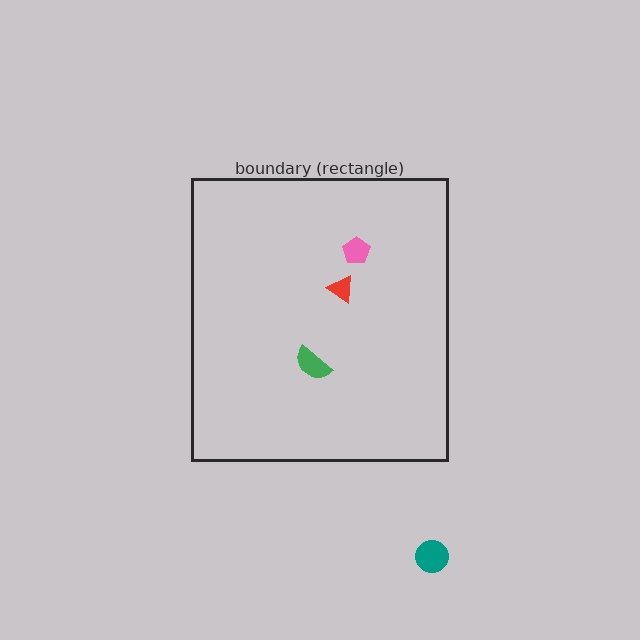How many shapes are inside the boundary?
3 inside, 1 outside.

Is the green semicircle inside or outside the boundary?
Inside.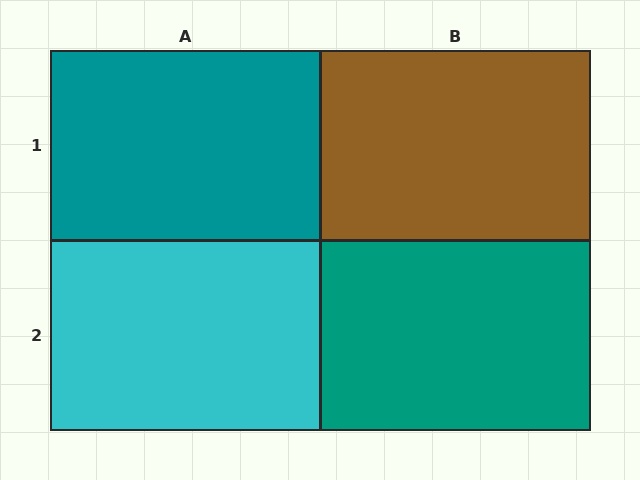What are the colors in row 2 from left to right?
Cyan, teal.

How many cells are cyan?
1 cell is cyan.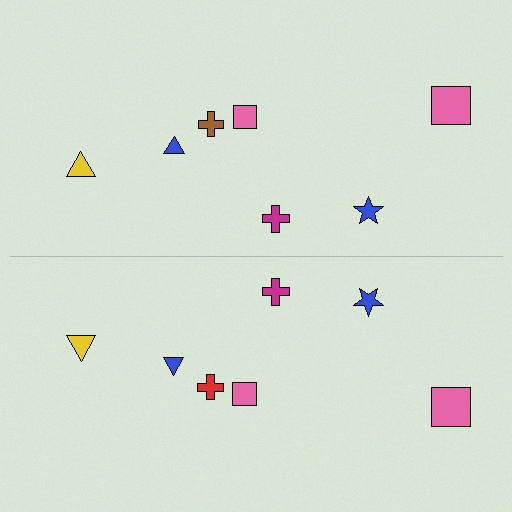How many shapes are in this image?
There are 14 shapes in this image.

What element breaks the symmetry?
The red cross on the bottom side breaks the symmetry — its mirror counterpart is brown.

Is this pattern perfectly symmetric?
No, the pattern is not perfectly symmetric. The red cross on the bottom side breaks the symmetry — its mirror counterpart is brown.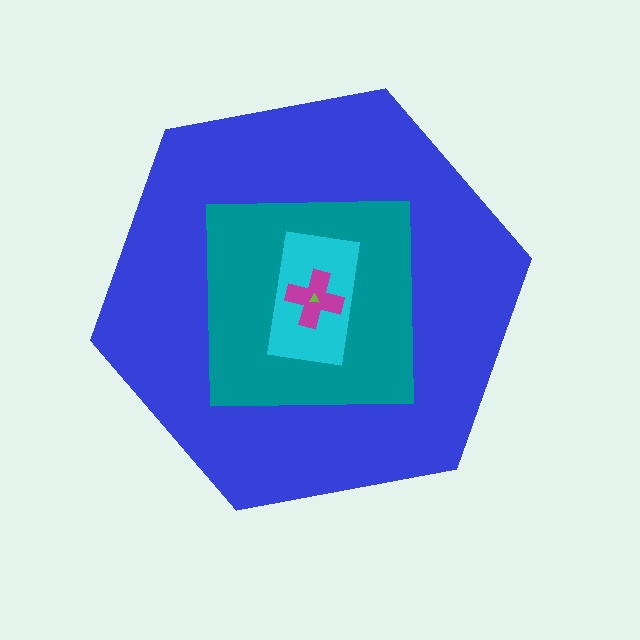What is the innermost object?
The lime triangle.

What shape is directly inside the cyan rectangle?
The magenta cross.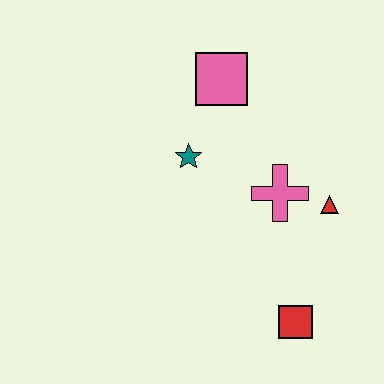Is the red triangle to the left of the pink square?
No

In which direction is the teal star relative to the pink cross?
The teal star is to the left of the pink cross.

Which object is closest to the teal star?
The pink square is closest to the teal star.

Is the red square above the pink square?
No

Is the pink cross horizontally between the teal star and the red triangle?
Yes